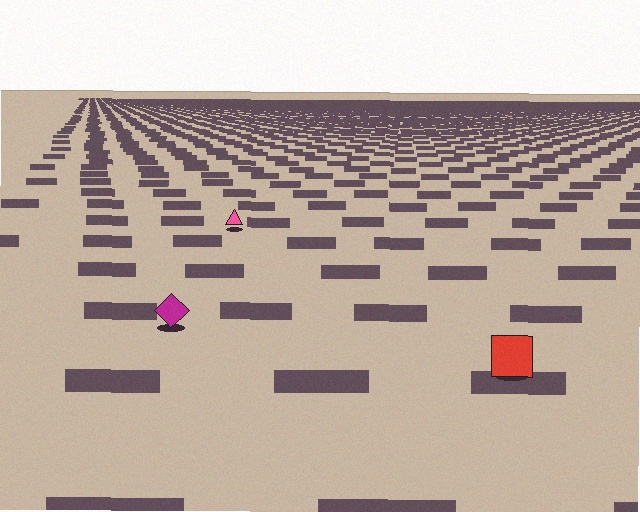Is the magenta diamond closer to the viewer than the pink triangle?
Yes. The magenta diamond is closer — you can tell from the texture gradient: the ground texture is coarser near it.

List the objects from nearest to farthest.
From nearest to farthest: the red square, the magenta diamond, the pink triangle.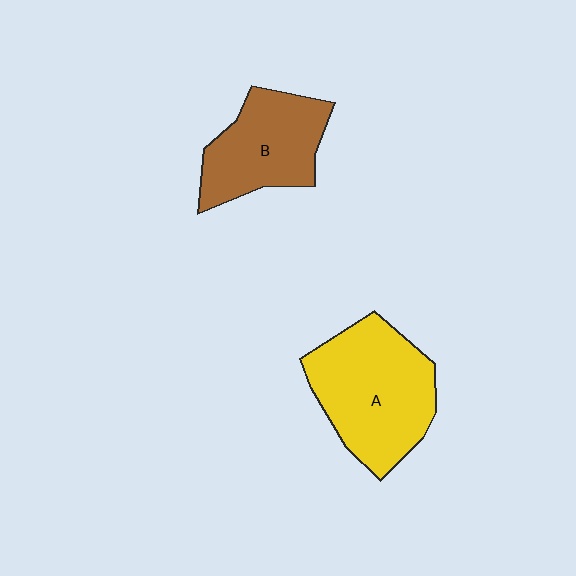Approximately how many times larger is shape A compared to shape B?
Approximately 1.3 times.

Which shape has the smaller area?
Shape B (brown).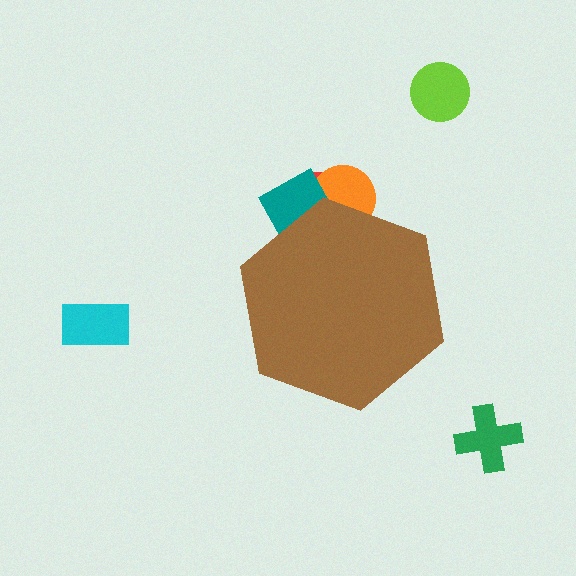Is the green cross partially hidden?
No, the green cross is fully visible.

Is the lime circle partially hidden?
No, the lime circle is fully visible.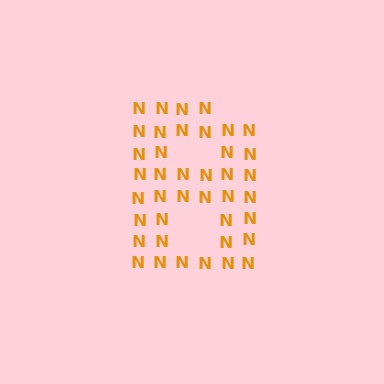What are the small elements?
The small elements are letter N's.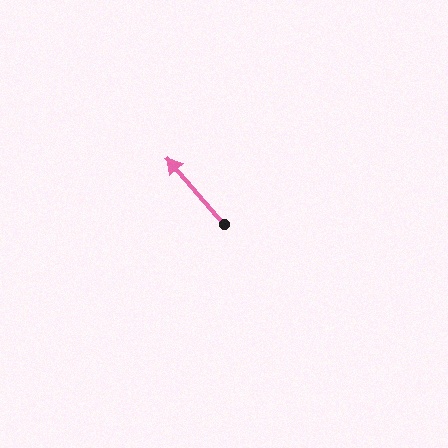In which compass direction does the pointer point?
Northwest.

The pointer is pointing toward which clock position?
Roughly 11 o'clock.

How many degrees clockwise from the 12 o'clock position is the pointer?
Approximately 319 degrees.